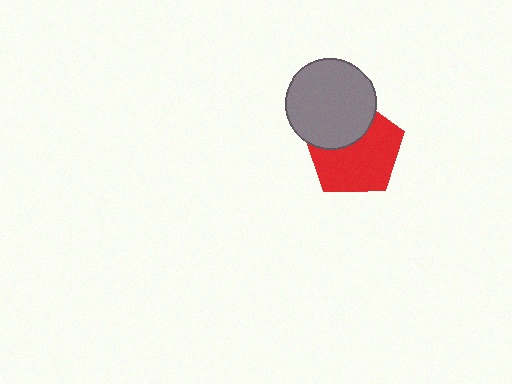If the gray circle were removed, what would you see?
You would see the complete red pentagon.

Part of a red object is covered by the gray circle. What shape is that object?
It is a pentagon.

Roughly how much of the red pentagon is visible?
Most of it is visible (roughly 66%).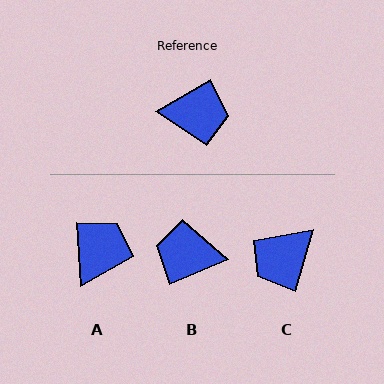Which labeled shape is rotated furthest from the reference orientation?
B, about 172 degrees away.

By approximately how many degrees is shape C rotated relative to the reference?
Approximately 137 degrees clockwise.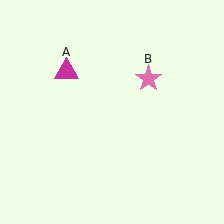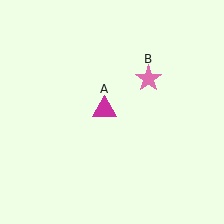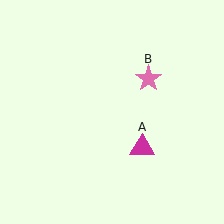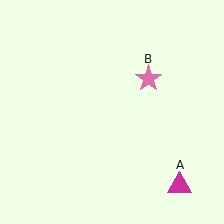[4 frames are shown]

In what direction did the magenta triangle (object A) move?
The magenta triangle (object A) moved down and to the right.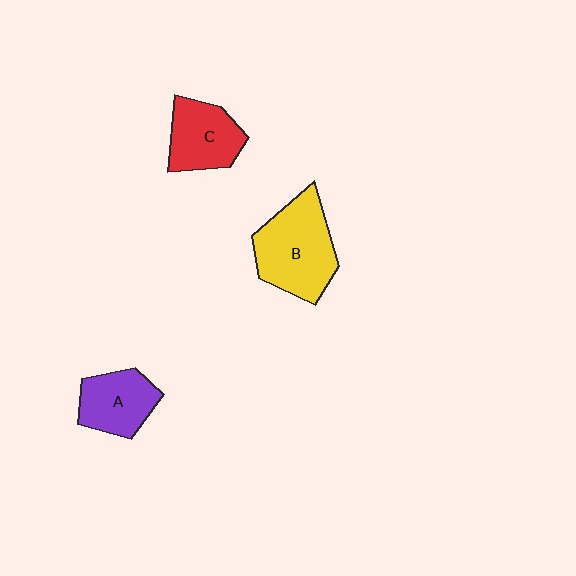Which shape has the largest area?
Shape B (yellow).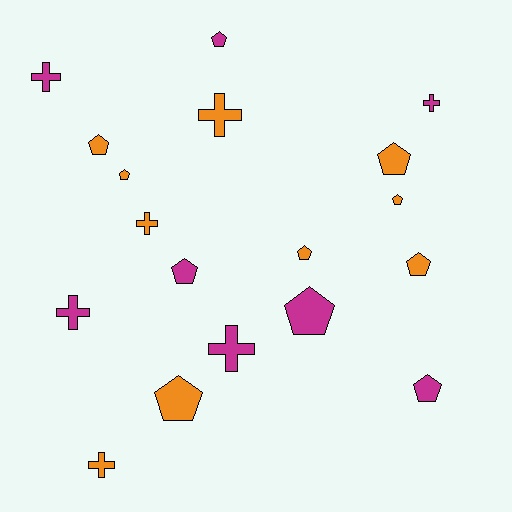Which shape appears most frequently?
Pentagon, with 11 objects.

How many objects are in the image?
There are 18 objects.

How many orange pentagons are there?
There are 7 orange pentagons.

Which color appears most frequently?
Orange, with 10 objects.